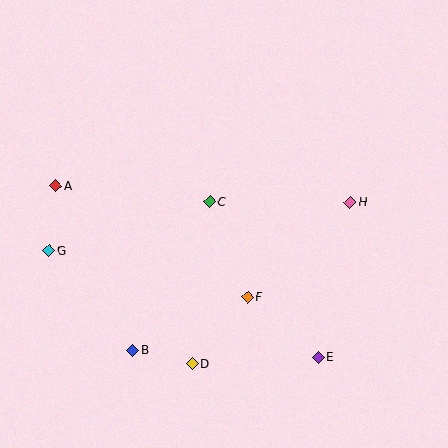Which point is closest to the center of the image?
Point C at (210, 201) is closest to the center.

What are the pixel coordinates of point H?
Point H is at (350, 202).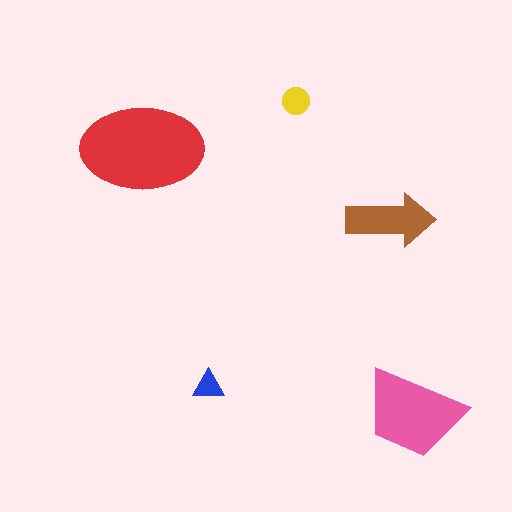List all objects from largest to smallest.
The red ellipse, the pink trapezoid, the brown arrow, the yellow circle, the blue triangle.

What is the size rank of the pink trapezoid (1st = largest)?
2nd.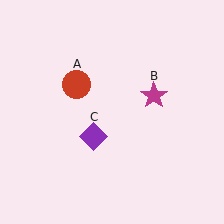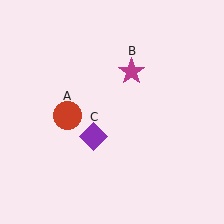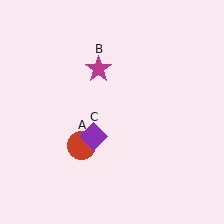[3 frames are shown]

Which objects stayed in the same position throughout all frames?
Purple diamond (object C) remained stationary.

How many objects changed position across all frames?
2 objects changed position: red circle (object A), magenta star (object B).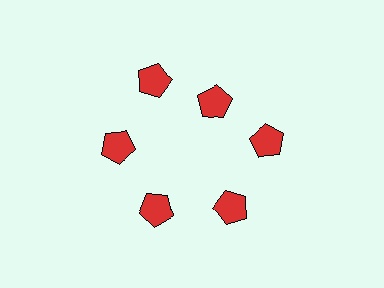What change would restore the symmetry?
The symmetry would be restored by moving it outward, back onto the ring so that all 6 pentagons sit at equal angles and equal distance from the center.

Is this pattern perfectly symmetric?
No. The 6 red pentagons are arranged in a ring, but one element near the 1 o'clock position is pulled inward toward the center, breaking the 6-fold rotational symmetry.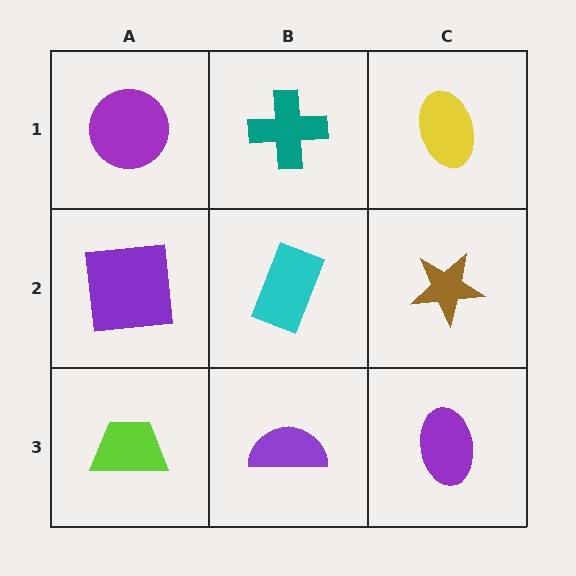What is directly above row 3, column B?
A cyan rectangle.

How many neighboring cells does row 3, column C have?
2.